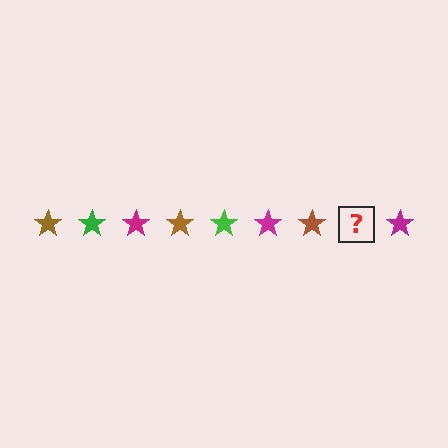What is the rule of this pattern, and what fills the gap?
The rule is that the pattern cycles through brown, green, magenta stars. The gap should be filled with a green star.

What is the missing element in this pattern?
The missing element is a green star.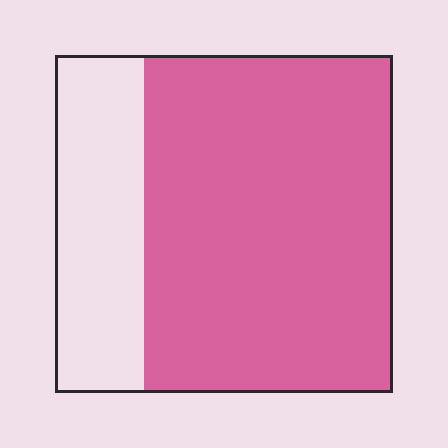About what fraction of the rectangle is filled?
About three quarters (3/4).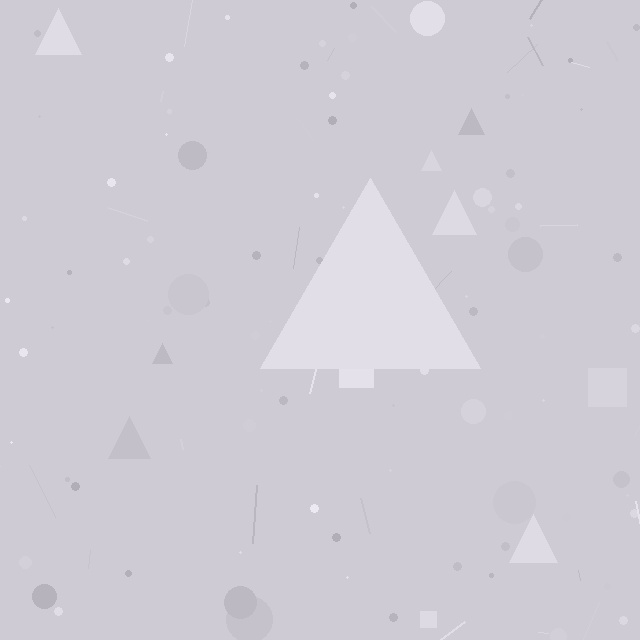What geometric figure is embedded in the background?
A triangle is embedded in the background.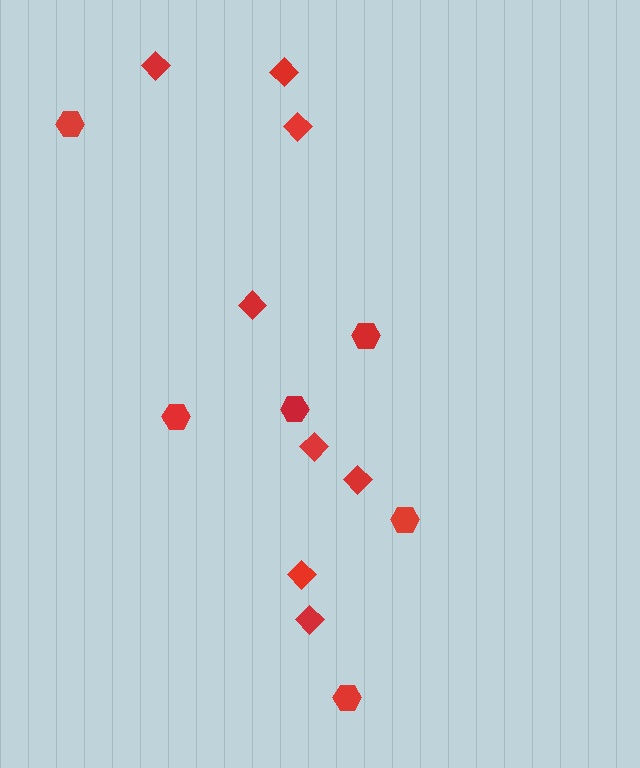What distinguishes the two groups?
There are 2 groups: one group of hexagons (6) and one group of diamonds (8).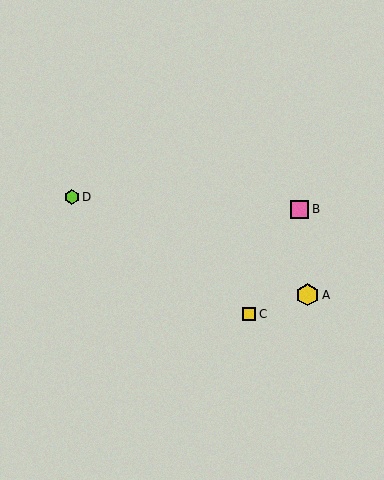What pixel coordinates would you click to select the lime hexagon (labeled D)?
Click at (72, 197) to select the lime hexagon D.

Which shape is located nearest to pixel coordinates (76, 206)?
The lime hexagon (labeled D) at (72, 197) is nearest to that location.